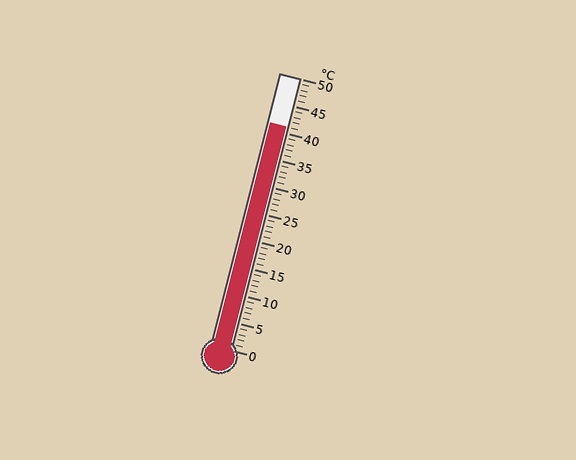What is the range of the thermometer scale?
The thermometer scale ranges from 0°C to 50°C.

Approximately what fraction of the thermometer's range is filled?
The thermometer is filled to approximately 80% of its range.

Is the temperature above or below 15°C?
The temperature is above 15°C.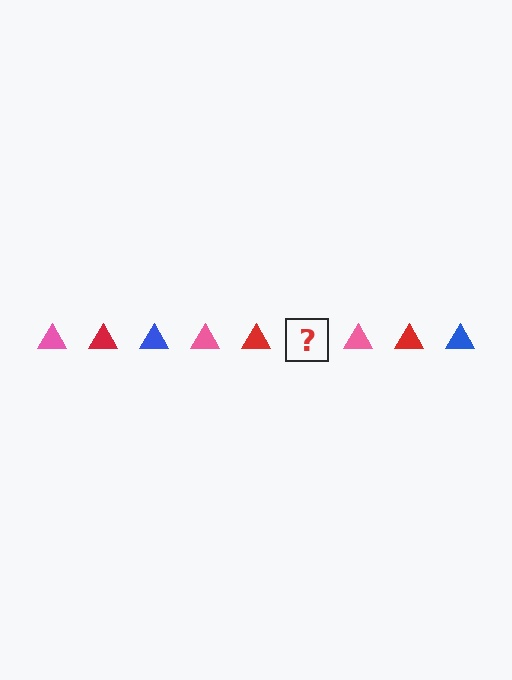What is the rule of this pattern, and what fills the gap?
The rule is that the pattern cycles through pink, red, blue triangles. The gap should be filled with a blue triangle.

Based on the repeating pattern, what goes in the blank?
The blank should be a blue triangle.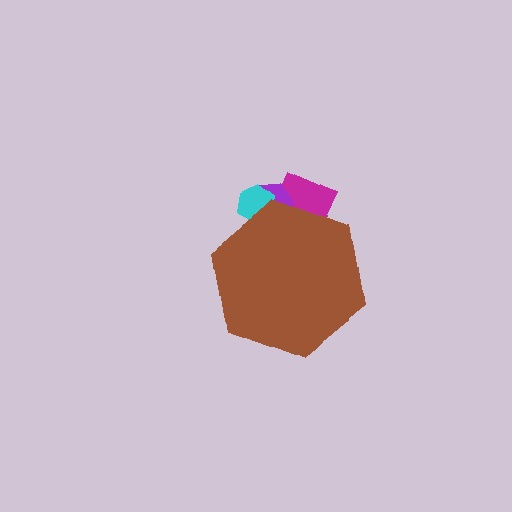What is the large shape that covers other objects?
A brown hexagon.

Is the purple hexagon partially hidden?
Yes, the purple hexagon is partially hidden behind the brown hexagon.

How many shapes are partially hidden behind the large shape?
3 shapes are partially hidden.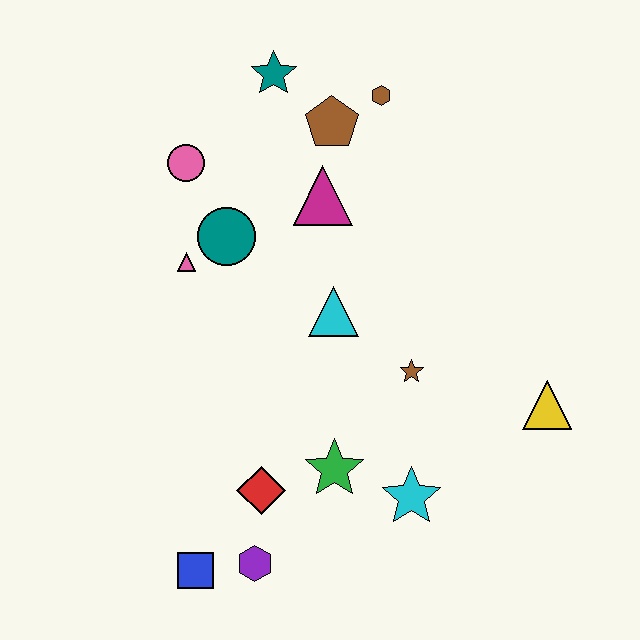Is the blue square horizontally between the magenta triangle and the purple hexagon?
No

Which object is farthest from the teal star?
The blue square is farthest from the teal star.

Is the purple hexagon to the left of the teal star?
Yes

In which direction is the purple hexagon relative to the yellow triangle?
The purple hexagon is to the left of the yellow triangle.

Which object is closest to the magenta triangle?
The brown pentagon is closest to the magenta triangle.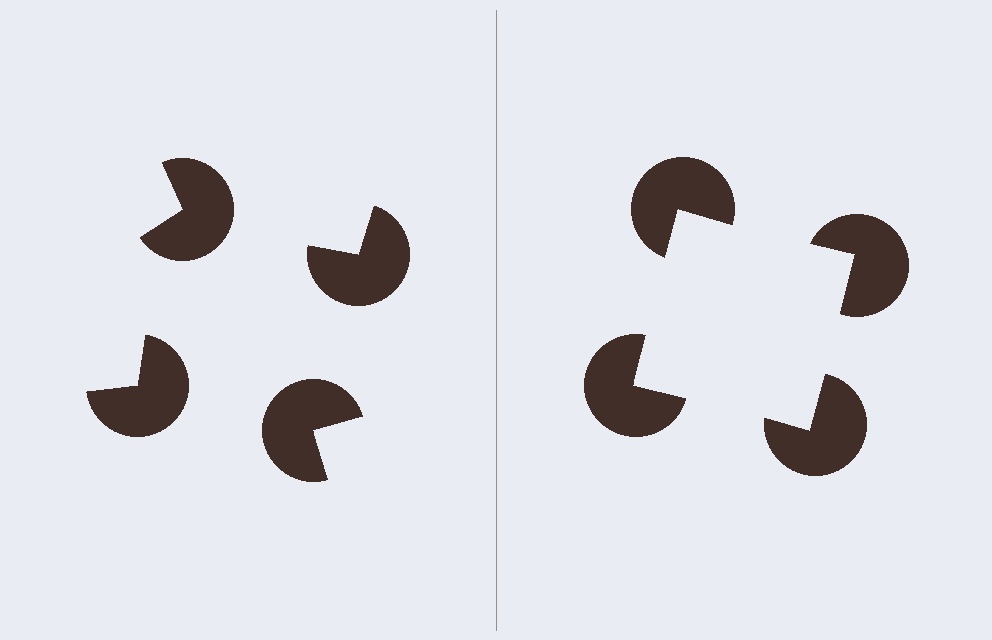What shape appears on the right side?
An illusory square.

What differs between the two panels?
The pac-man discs are positioned identically on both sides; only the wedge orientations differ. On the right they align to a square; on the left they are misaligned.